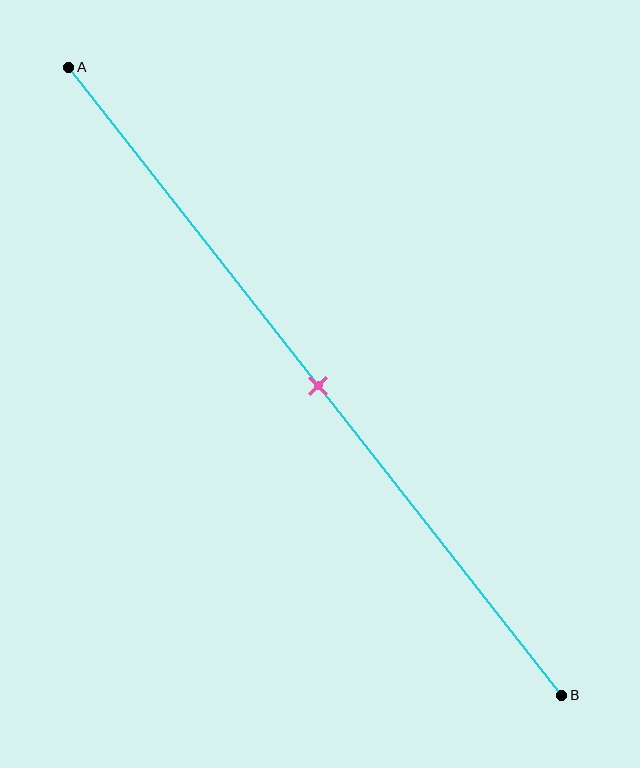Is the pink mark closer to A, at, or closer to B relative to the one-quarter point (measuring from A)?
The pink mark is closer to point B than the one-quarter point of segment AB.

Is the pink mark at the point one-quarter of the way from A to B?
No, the mark is at about 50% from A, not at the 25% one-quarter point.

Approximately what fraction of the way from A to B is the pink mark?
The pink mark is approximately 50% of the way from A to B.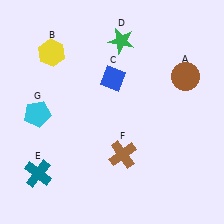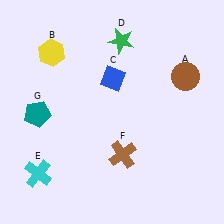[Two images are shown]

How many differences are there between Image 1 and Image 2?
There are 2 differences between the two images.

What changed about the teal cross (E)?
In Image 1, E is teal. In Image 2, it changed to cyan.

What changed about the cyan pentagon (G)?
In Image 1, G is cyan. In Image 2, it changed to teal.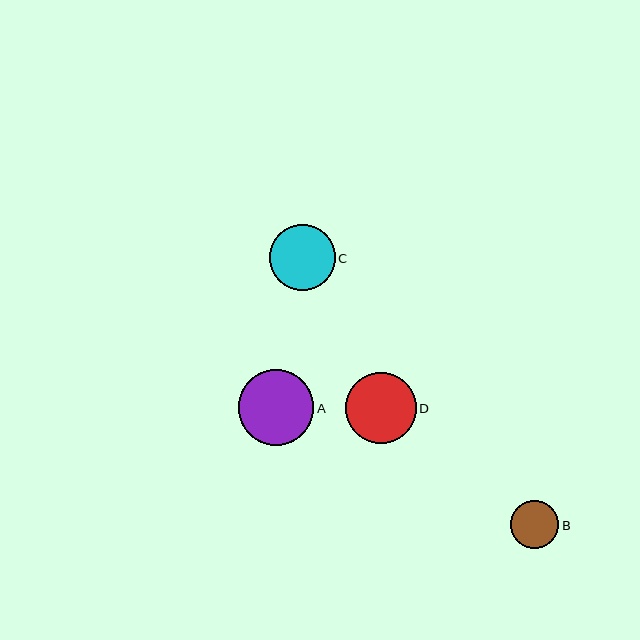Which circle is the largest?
Circle A is the largest with a size of approximately 75 pixels.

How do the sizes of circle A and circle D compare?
Circle A and circle D are approximately the same size.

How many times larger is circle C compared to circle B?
Circle C is approximately 1.4 times the size of circle B.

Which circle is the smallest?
Circle B is the smallest with a size of approximately 48 pixels.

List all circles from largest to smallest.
From largest to smallest: A, D, C, B.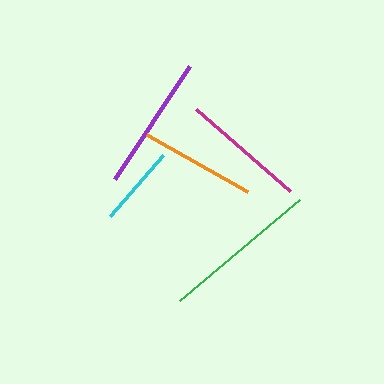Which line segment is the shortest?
The cyan line is the shortest at approximately 81 pixels.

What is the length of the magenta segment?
The magenta segment is approximately 124 pixels long.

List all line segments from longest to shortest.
From longest to shortest: green, purple, magenta, orange, cyan.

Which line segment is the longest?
The green line is the longest at approximately 157 pixels.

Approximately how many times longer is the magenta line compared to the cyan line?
The magenta line is approximately 1.5 times the length of the cyan line.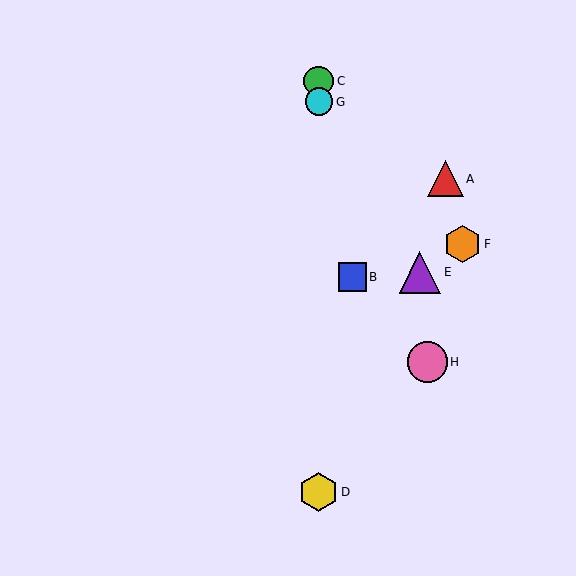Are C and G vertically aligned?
Yes, both are at x≈319.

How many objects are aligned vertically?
3 objects (C, D, G) are aligned vertically.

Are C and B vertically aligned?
No, C is at x≈319 and B is at x≈352.